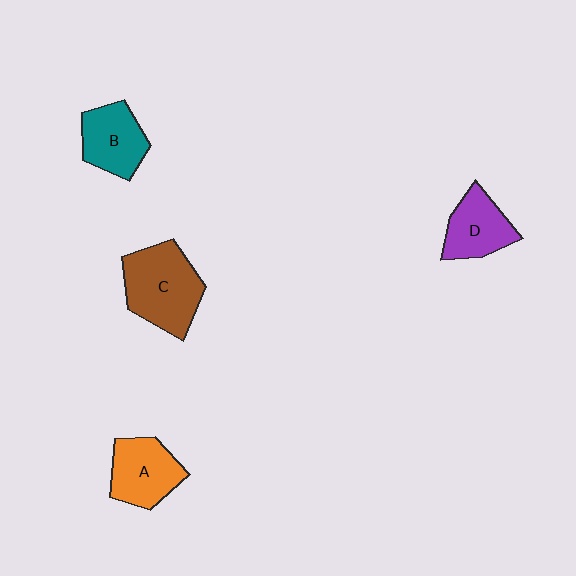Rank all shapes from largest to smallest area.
From largest to smallest: C (brown), A (orange), B (teal), D (purple).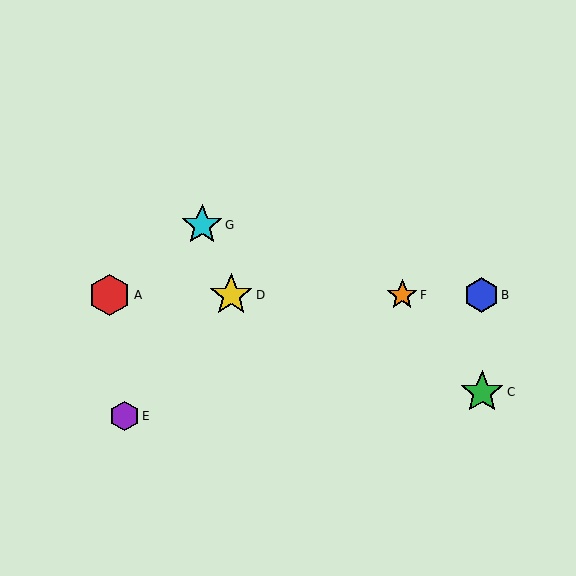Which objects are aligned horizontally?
Objects A, B, D, F are aligned horizontally.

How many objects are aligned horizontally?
4 objects (A, B, D, F) are aligned horizontally.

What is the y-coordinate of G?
Object G is at y≈225.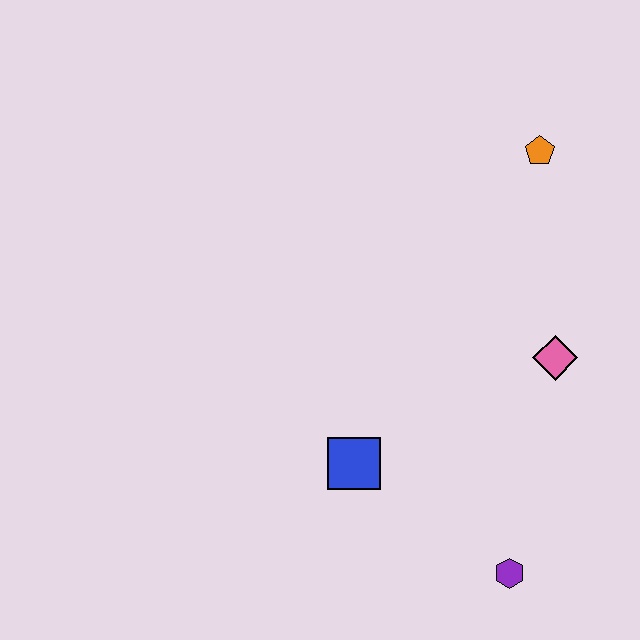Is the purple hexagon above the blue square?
No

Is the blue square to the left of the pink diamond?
Yes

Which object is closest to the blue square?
The purple hexagon is closest to the blue square.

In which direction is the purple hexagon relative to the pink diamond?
The purple hexagon is below the pink diamond.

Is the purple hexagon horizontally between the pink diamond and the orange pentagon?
No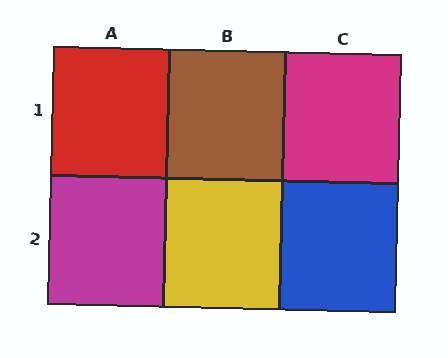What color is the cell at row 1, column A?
Red.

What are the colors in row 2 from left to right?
Magenta, yellow, blue.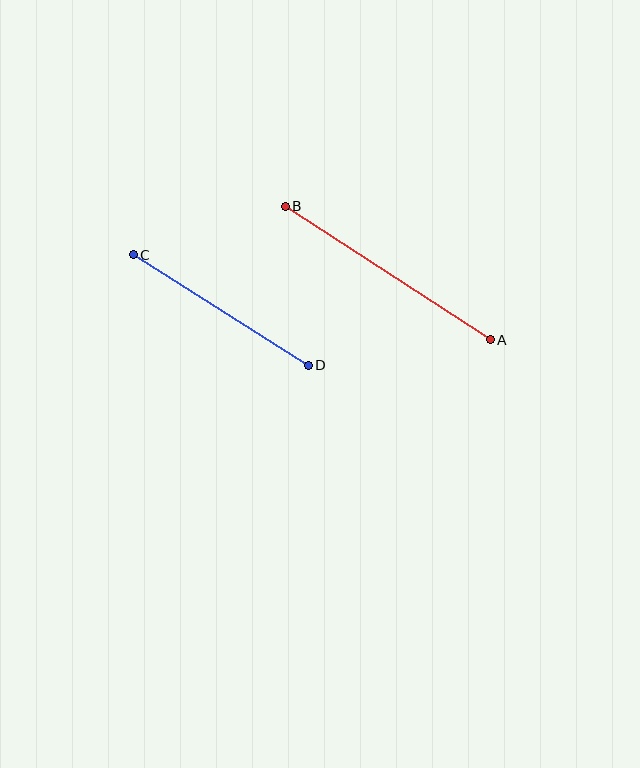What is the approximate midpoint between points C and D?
The midpoint is at approximately (221, 310) pixels.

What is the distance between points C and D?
The distance is approximately 207 pixels.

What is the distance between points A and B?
The distance is approximately 244 pixels.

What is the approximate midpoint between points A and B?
The midpoint is at approximately (388, 273) pixels.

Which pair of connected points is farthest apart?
Points A and B are farthest apart.